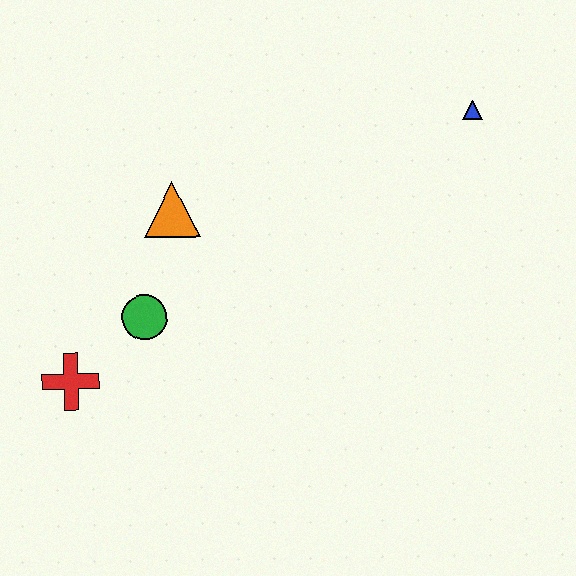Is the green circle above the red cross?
Yes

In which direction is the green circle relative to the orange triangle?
The green circle is below the orange triangle.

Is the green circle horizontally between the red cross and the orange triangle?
Yes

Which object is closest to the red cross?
The green circle is closest to the red cross.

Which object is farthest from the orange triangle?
The blue triangle is farthest from the orange triangle.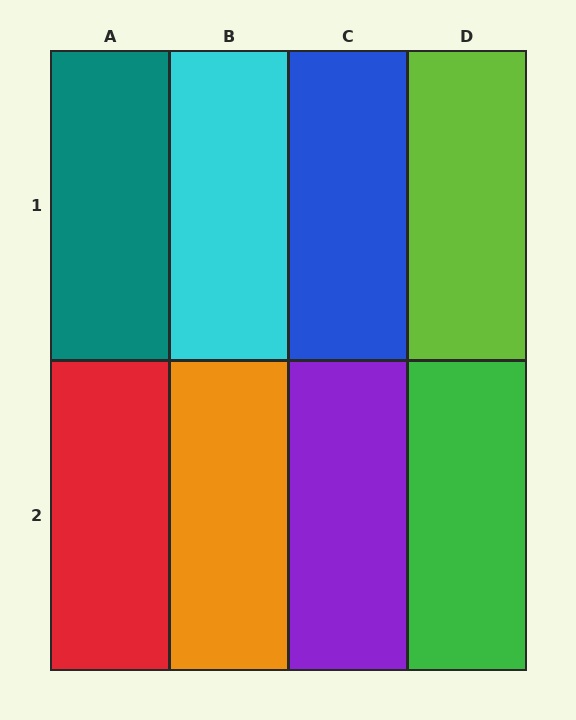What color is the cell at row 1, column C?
Blue.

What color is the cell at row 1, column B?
Cyan.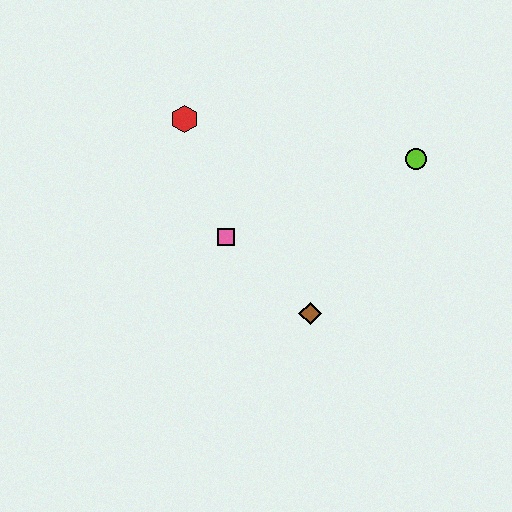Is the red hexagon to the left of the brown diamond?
Yes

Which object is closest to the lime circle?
The brown diamond is closest to the lime circle.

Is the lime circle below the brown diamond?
No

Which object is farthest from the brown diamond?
The red hexagon is farthest from the brown diamond.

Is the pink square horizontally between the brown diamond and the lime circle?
No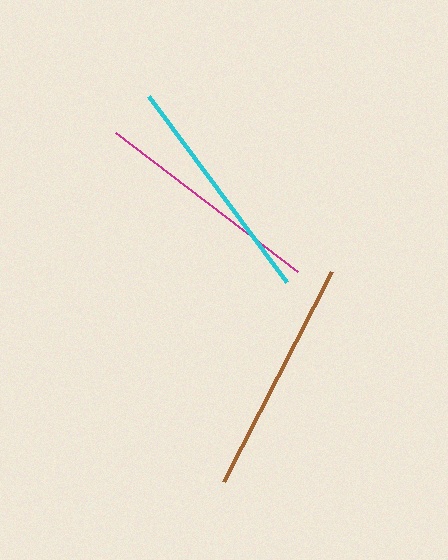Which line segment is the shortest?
The magenta line is the shortest at approximately 230 pixels.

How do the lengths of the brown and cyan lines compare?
The brown and cyan lines are approximately the same length.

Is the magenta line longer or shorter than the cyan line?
The cyan line is longer than the magenta line.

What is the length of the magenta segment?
The magenta segment is approximately 230 pixels long.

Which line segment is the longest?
The brown line is the longest at approximately 237 pixels.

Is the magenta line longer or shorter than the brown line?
The brown line is longer than the magenta line.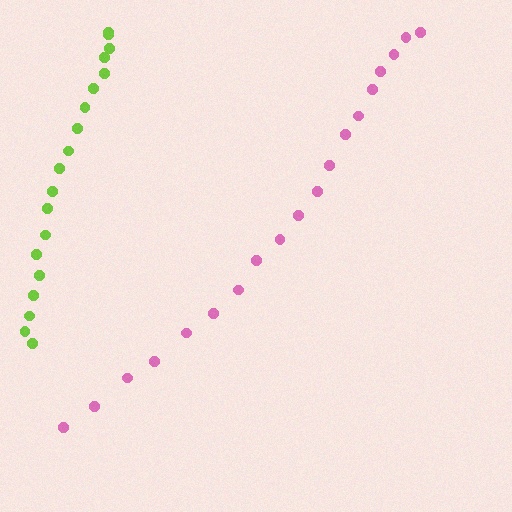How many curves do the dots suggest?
There are 2 distinct paths.